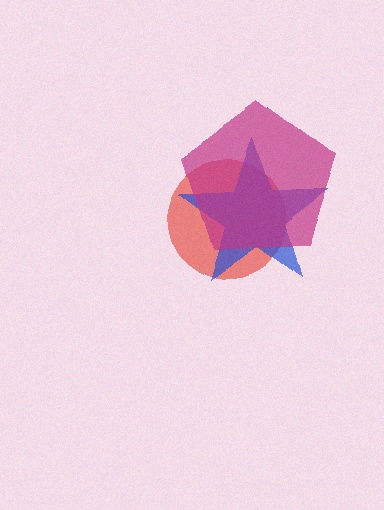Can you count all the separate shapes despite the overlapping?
Yes, there are 3 separate shapes.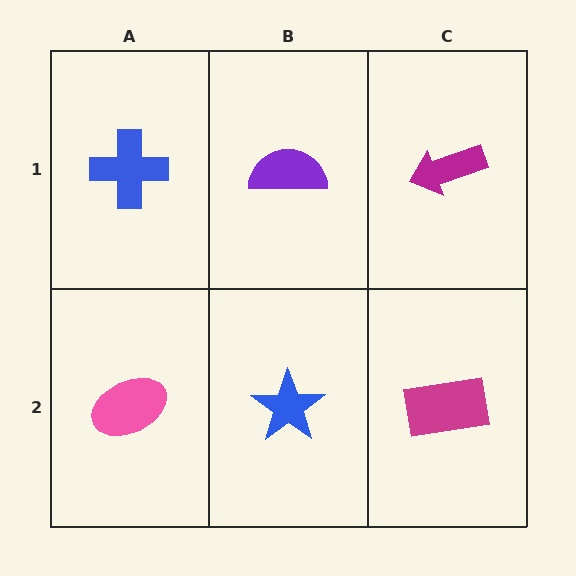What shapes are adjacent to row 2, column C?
A magenta arrow (row 1, column C), a blue star (row 2, column B).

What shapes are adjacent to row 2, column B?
A purple semicircle (row 1, column B), a pink ellipse (row 2, column A), a magenta rectangle (row 2, column C).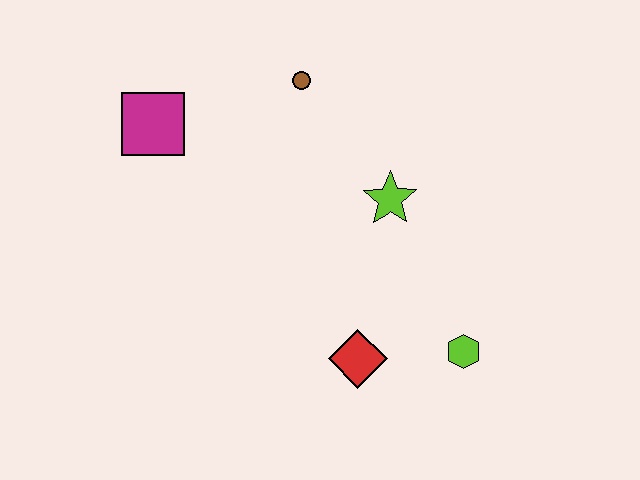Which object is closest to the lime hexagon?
The red diamond is closest to the lime hexagon.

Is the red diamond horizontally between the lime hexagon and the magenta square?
Yes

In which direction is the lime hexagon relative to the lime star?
The lime hexagon is below the lime star.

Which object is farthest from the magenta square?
The lime hexagon is farthest from the magenta square.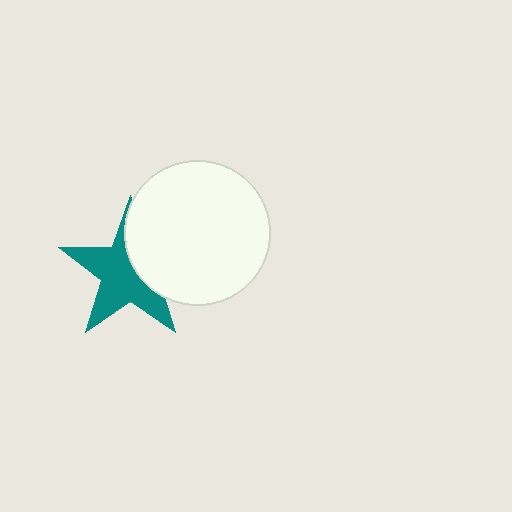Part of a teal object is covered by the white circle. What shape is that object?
It is a star.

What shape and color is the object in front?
The object in front is a white circle.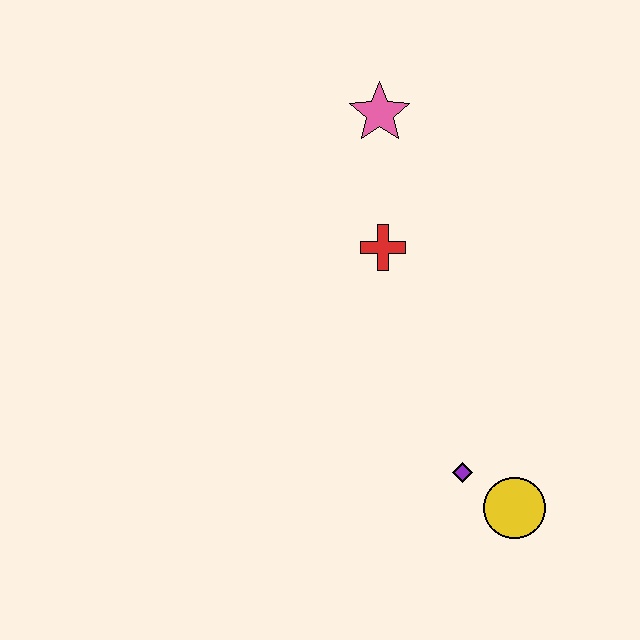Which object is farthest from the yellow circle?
The pink star is farthest from the yellow circle.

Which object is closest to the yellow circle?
The purple diamond is closest to the yellow circle.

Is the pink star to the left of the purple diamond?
Yes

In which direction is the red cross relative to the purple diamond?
The red cross is above the purple diamond.